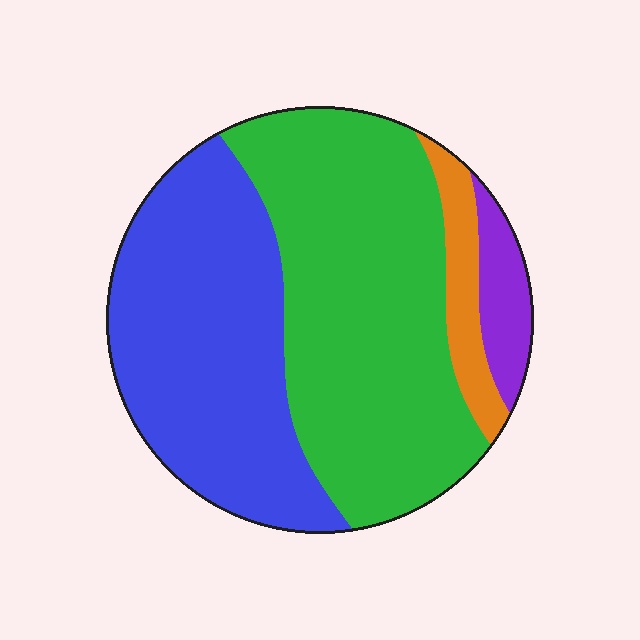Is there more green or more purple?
Green.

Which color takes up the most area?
Green, at roughly 50%.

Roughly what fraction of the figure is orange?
Orange takes up about one tenth (1/10) of the figure.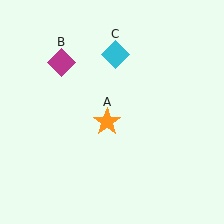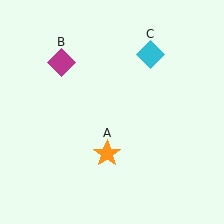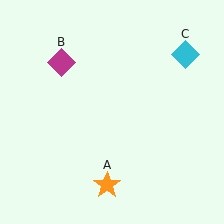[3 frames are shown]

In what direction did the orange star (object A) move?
The orange star (object A) moved down.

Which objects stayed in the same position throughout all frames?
Magenta diamond (object B) remained stationary.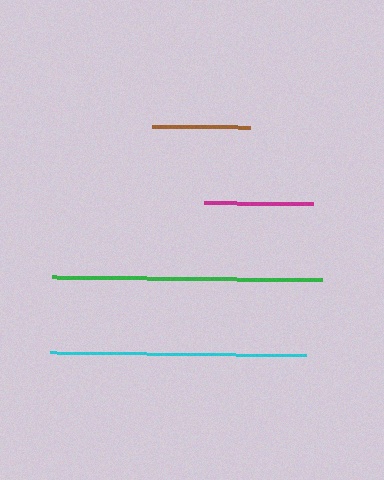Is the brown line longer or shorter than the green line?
The green line is longer than the brown line.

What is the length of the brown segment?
The brown segment is approximately 98 pixels long.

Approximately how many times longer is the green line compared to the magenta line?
The green line is approximately 2.5 times the length of the magenta line.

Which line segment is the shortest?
The brown line is the shortest at approximately 98 pixels.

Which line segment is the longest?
The green line is the longest at approximately 270 pixels.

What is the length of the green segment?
The green segment is approximately 270 pixels long.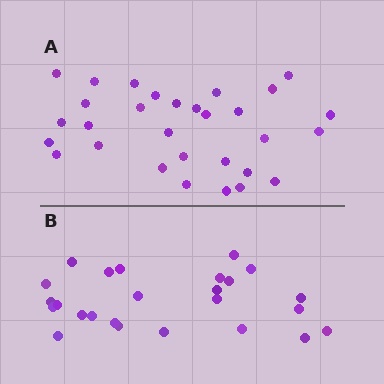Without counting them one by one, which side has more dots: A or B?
Region A (the top region) has more dots.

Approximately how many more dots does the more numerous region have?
Region A has about 5 more dots than region B.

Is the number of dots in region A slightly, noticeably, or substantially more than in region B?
Region A has only slightly more — the two regions are fairly close. The ratio is roughly 1.2 to 1.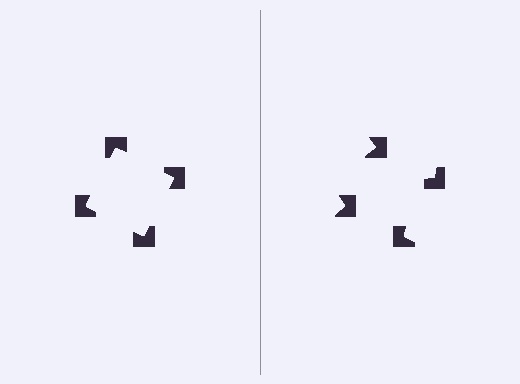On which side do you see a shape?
An illusory square appears on the left side. On the right side the wedge cuts are rotated, so no coherent shape forms.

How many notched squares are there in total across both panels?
8 — 4 on each side.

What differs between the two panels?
The notched squares are positioned identically on both sides; only the wedge orientations differ. On the left they align to a square; on the right they are misaligned.